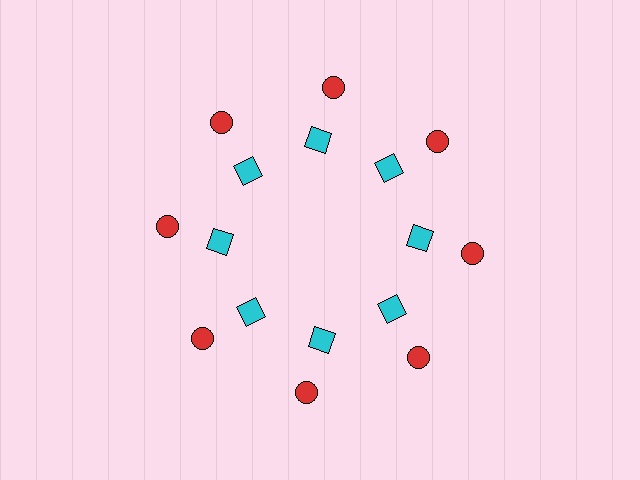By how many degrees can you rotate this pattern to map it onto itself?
The pattern maps onto itself every 45 degrees of rotation.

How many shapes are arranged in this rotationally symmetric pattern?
There are 16 shapes, arranged in 8 groups of 2.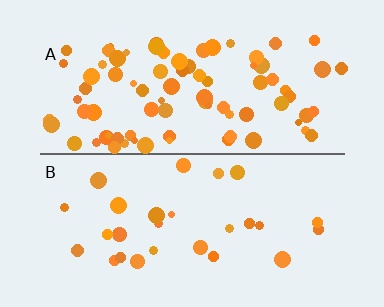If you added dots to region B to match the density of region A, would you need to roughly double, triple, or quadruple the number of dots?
Approximately triple.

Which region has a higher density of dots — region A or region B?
A (the top).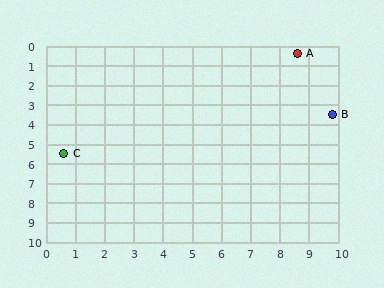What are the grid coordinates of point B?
Point B is at approximately (9.8, 3.5).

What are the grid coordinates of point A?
Point A is at approximately (8.6, 0.4).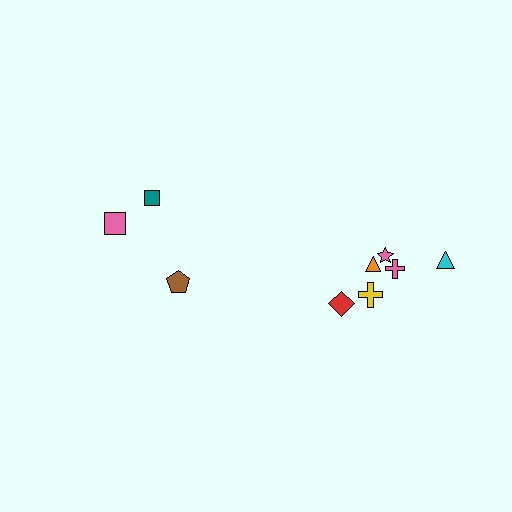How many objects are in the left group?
There are 3 objects.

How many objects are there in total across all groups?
There are 9 objects.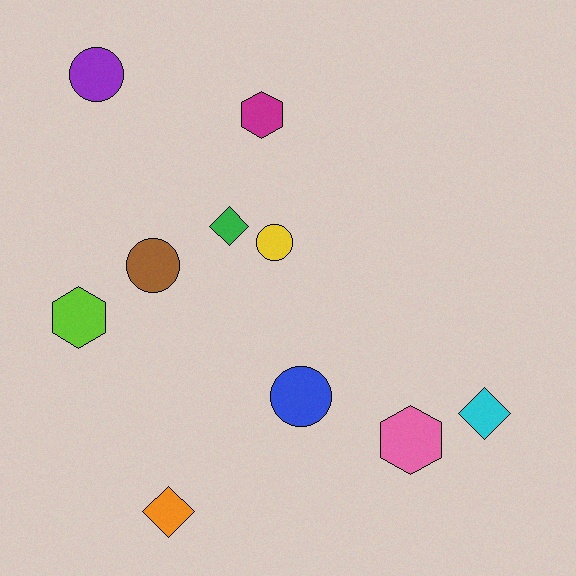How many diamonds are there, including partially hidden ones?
There are 3 diamonds.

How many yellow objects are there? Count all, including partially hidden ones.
There is 1 yellow object.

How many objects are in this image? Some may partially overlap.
There are 10 objects.